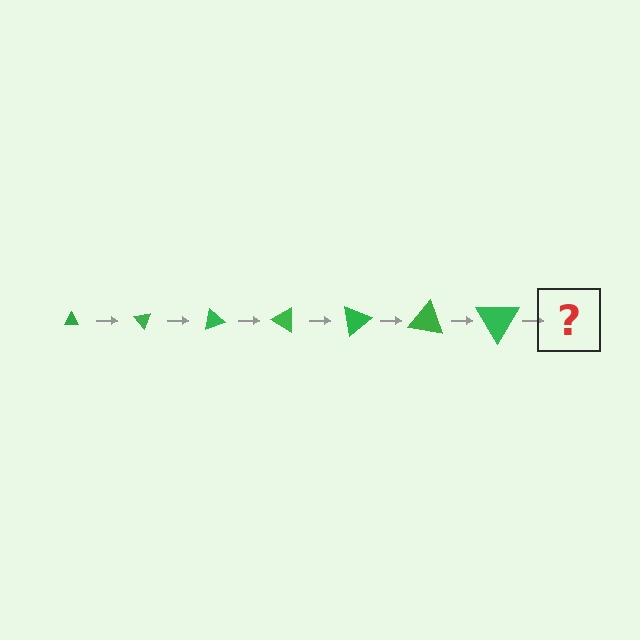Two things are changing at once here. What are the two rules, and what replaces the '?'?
The two rules are that the triangle grows larger each step and it rotates 50 degrees each step. The '?' should be a triangle, larger than the previous one and rotated 350 degrees from the start.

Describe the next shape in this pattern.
It should be a triangle, larger than the previous one and rotated 350 degrees from the start.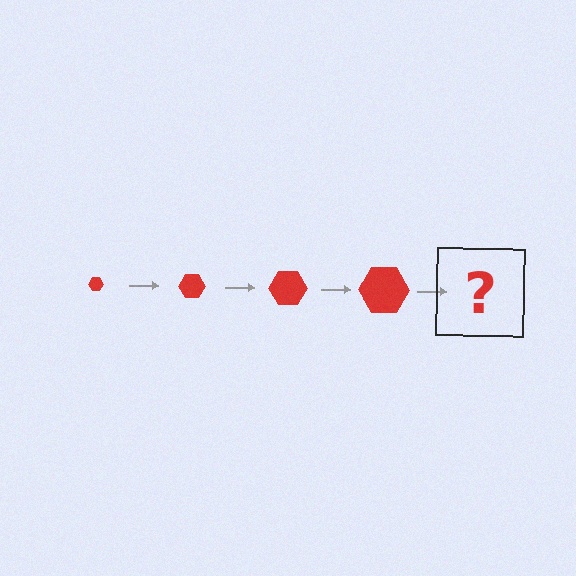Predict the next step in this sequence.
The next step is a red hexagon, larger than the previous one.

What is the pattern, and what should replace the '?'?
The pattern is that the hexagon gets progressively larger each step. The '?' should be a red hexagon, larger than the previous one.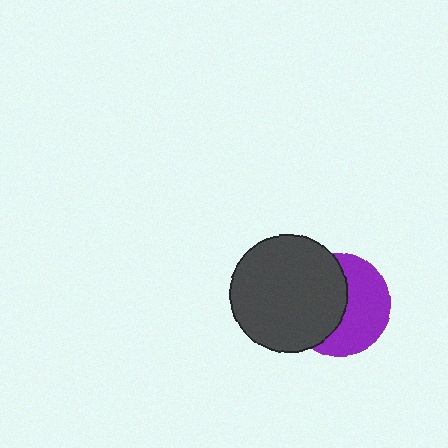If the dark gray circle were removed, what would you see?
You would see the complete purple circle.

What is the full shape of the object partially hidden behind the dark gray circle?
The partially hidden object is a purple circle.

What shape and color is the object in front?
The object in front is a dark gray circle.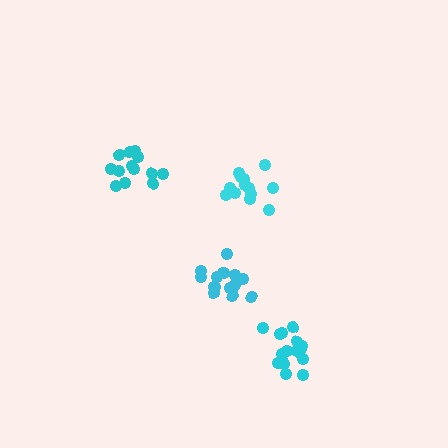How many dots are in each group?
Group 1: 13 dots, Group 2: 16 dots, Group 3: 13 dots, Group 4: 16 dots (58 total).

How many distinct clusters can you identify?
There are 4 distinct clusters.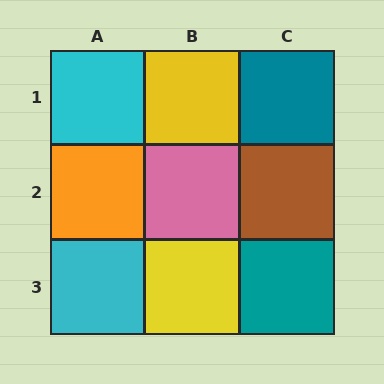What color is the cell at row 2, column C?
Brown.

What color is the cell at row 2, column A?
Orange.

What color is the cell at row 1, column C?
Teal.